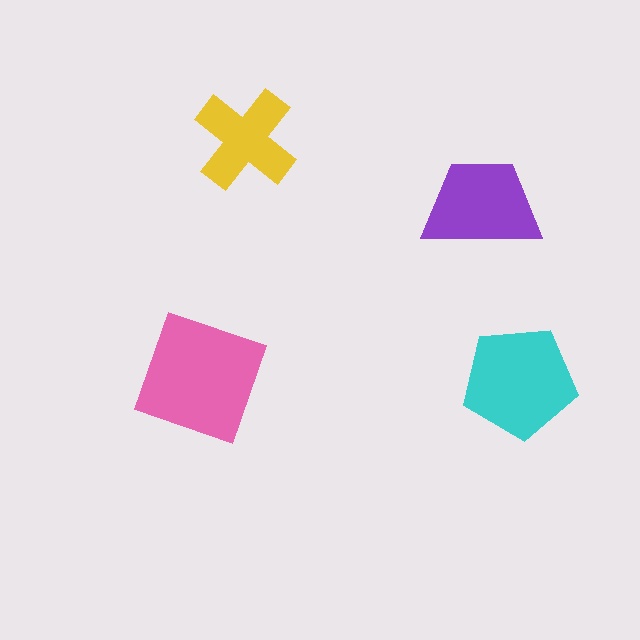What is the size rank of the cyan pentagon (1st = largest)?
2nd.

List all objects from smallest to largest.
The yellow cross, the purple trapezoid, the cyan pentagon, the pink square.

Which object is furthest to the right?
The cyan pentagon is rightmost.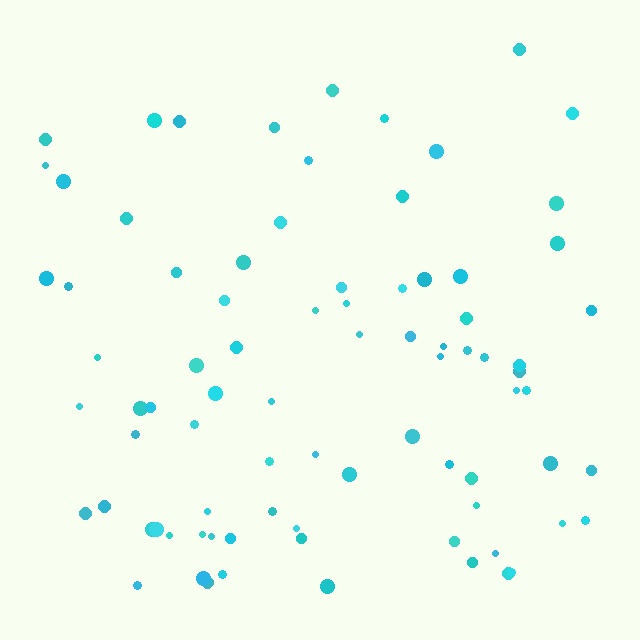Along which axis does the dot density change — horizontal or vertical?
Vertical.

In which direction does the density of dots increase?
From top to bottom, with the bottom side densest.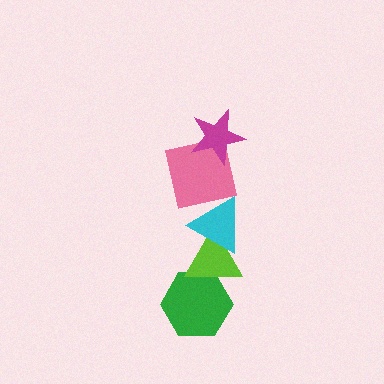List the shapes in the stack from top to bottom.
From top to bottom: the magenta star, the pink square, the cyan triangle, the lime triangle, the green hexagon.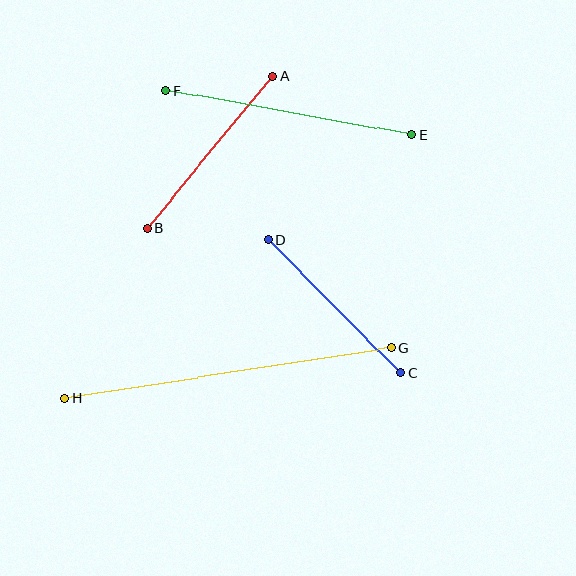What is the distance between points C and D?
The distance is approximately 189 pixels.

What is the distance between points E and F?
The distance is approximately 250 pixels.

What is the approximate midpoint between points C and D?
The midpoint is at approximately (334, 307) pixels.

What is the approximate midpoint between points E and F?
The midpoint is at approximately (289, 113) pixels.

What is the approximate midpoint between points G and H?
The midpoint is at approximately (228, 373) pixels.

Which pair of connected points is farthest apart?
Points G and H are farthest apart.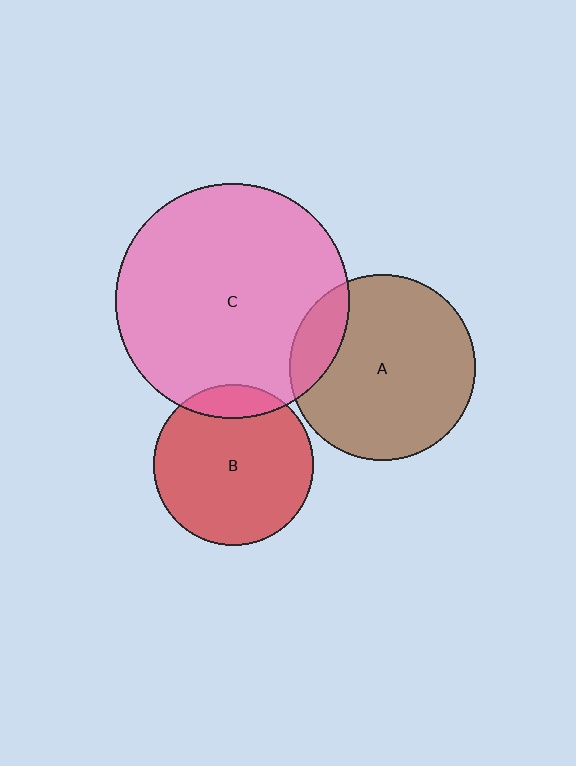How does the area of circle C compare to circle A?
Approximately 1.6 times.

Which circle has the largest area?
Circle C (pink).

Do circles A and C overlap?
Yes.